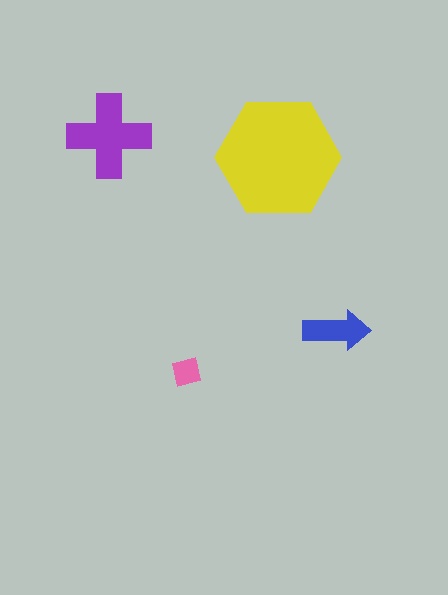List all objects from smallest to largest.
The pink square, the blue arrow, the purple cross, the yellow hexagon.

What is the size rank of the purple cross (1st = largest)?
2nd.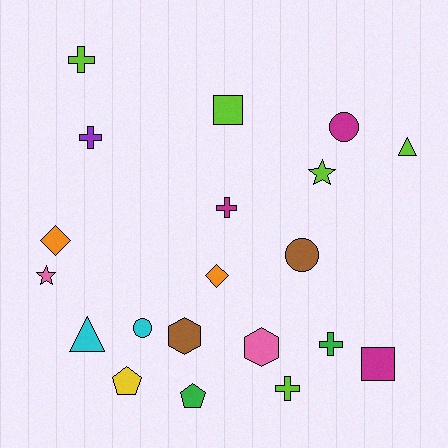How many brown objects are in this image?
There are 2 brown objects.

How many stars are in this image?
There are 2 stars.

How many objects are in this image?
There are 20 objects.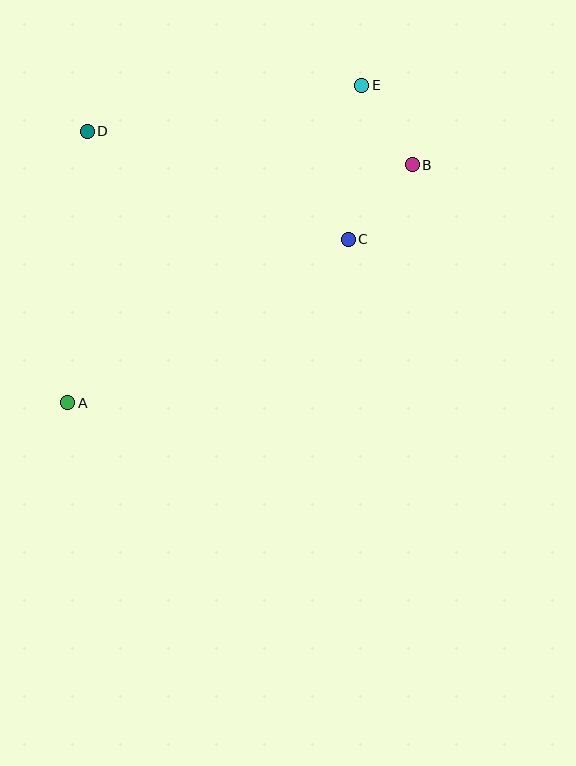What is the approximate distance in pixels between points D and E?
The distance between D and E is approximately 278 pixels.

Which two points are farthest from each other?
Points A and E are farthest from each other.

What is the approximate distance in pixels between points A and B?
The distance between A and B is approximately 418 pixels.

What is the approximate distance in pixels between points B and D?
The distance between B and D is approximately 327 pixels.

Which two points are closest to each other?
Points B and E are closest to each other.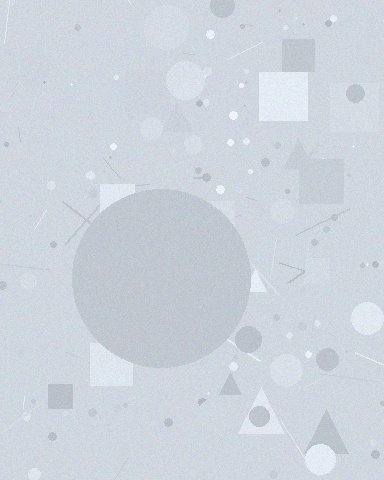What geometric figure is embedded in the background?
A circle is embedded in the background.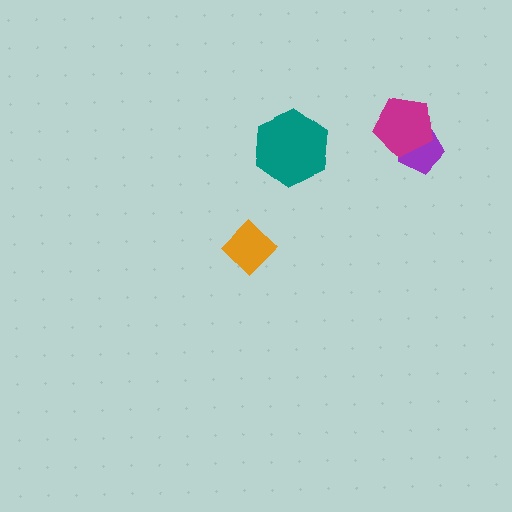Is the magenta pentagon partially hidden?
No, no other shape covers it.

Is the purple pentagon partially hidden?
Yes, it is partially covered by another shape.